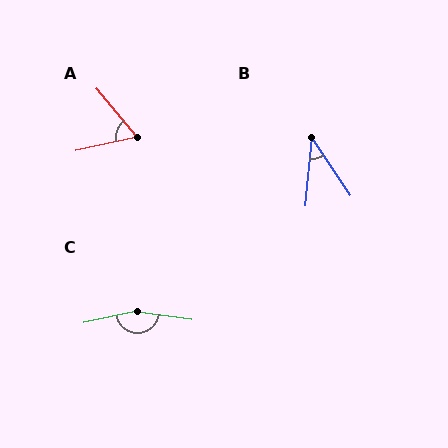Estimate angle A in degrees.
Approximately 62 degrees.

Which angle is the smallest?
B, at approximately 40 degrees.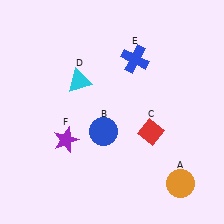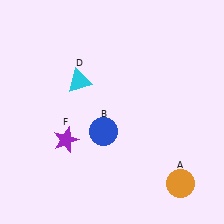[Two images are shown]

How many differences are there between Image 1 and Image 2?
There are 2 differences between the two images.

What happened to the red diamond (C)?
The red diamond (C) was removed in Image 2. It was in the bottom-right area of Image 1.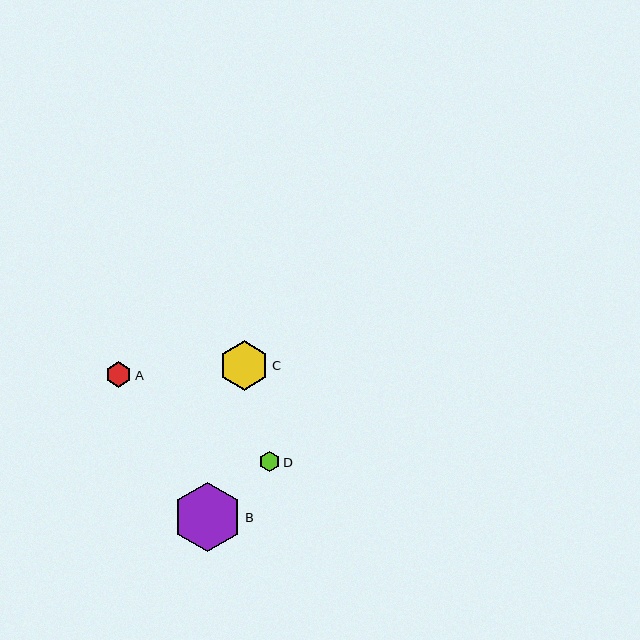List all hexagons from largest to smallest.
From largest to smallest: B, C, A, D.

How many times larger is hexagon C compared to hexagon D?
Hexagon C is approximately 2.4 times the size of hexagon D.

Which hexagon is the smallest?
Hexagon D is the smallest with a size of approximately 21 pixels.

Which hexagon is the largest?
Hexagon B is the largest with a size of approximately 69 pixels.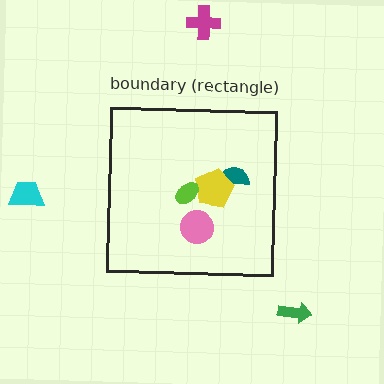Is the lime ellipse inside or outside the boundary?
Inside.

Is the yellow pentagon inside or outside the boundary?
Inside.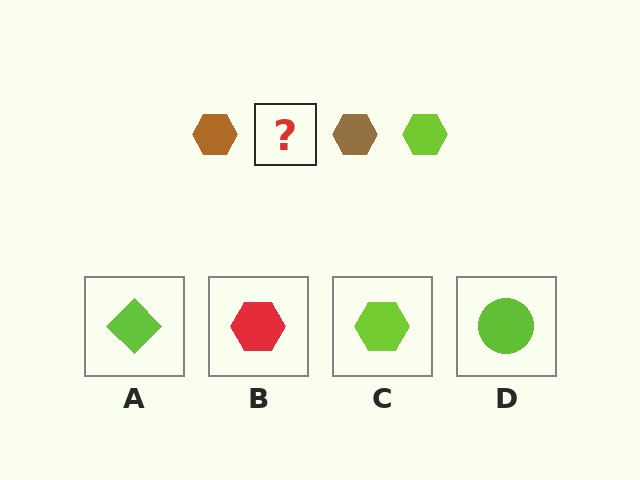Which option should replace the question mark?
Option C.